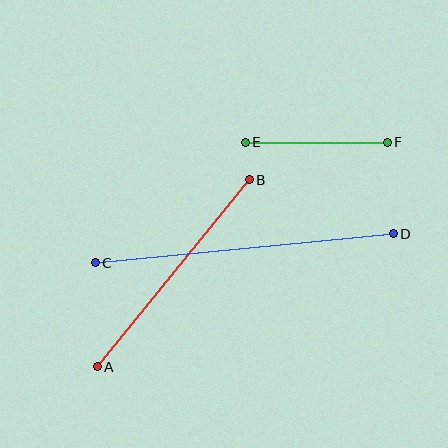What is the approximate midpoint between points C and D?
The midpoint is at approximately (244, 248) pixels.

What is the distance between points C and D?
The distance is approximately 300 pixels.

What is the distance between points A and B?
The distance is approximately 241 pixels.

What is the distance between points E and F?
The distance is approximately 142 pixels.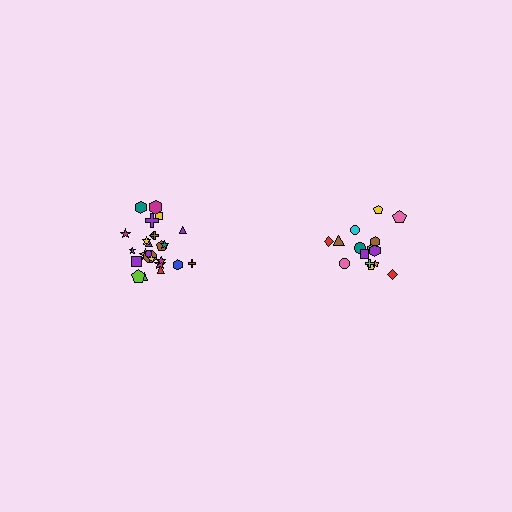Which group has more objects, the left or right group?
The left group.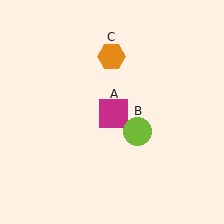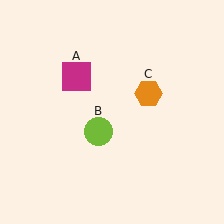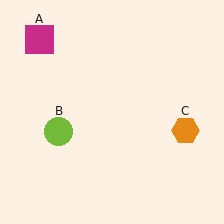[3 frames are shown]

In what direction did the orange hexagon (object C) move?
The orange hexagon (object C) moved down and to the right.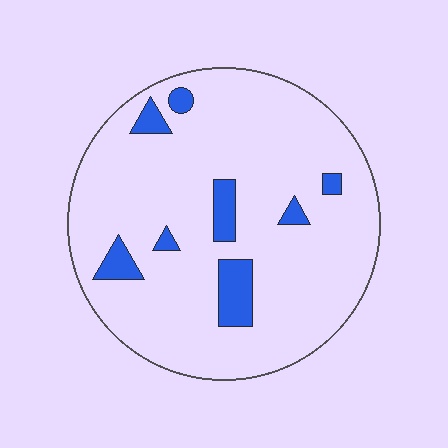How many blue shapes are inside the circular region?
8.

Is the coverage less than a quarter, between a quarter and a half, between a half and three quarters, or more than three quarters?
Less than a quarter.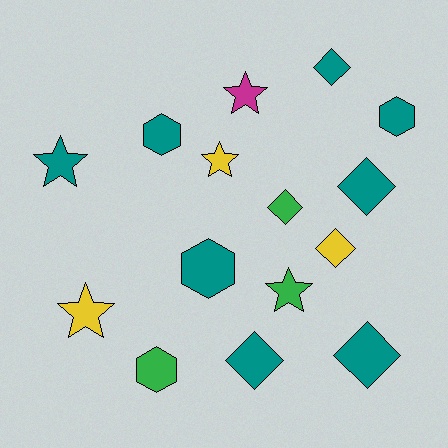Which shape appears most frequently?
Diamond, with 6 objects.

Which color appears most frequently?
Teal, with 8 objects.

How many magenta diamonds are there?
There are no magenta diamonds.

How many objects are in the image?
There are 15 objects.